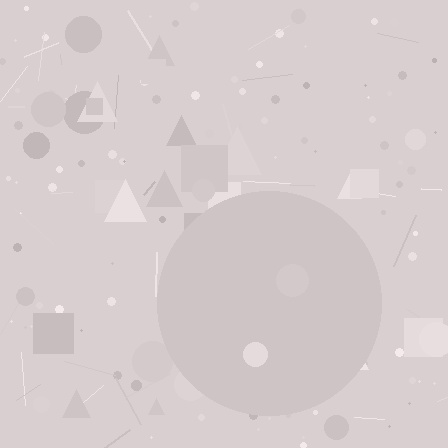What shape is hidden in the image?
A circle is hidden in the image.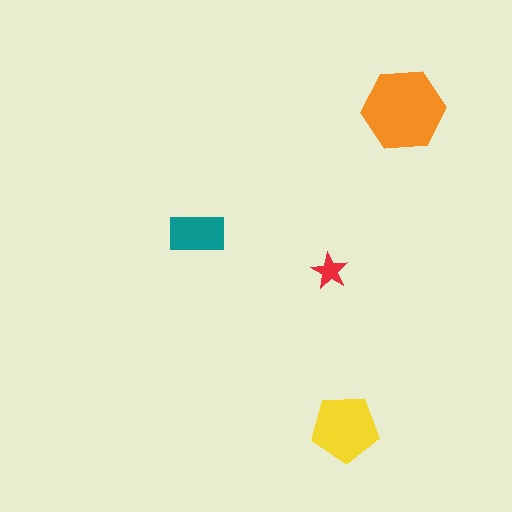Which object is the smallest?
The red star.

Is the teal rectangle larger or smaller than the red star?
Larger.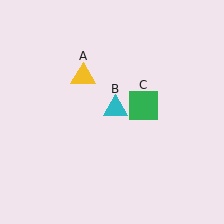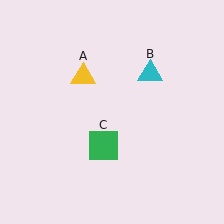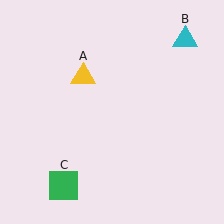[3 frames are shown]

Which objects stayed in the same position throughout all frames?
Yellow triangle (object A) remained stationary.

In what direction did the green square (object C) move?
The green square (object C) moved down and to the left.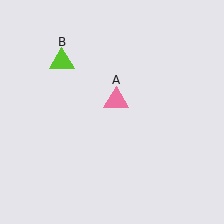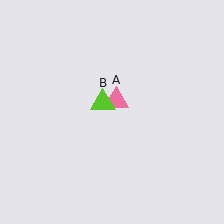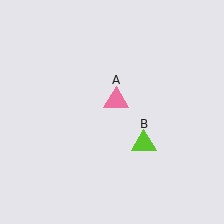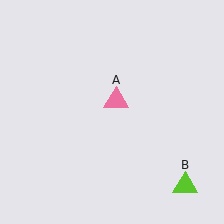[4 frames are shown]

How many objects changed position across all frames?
1 object changed position: lime triangle (object B).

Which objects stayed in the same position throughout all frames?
Pink triangle (object A) remained stationary.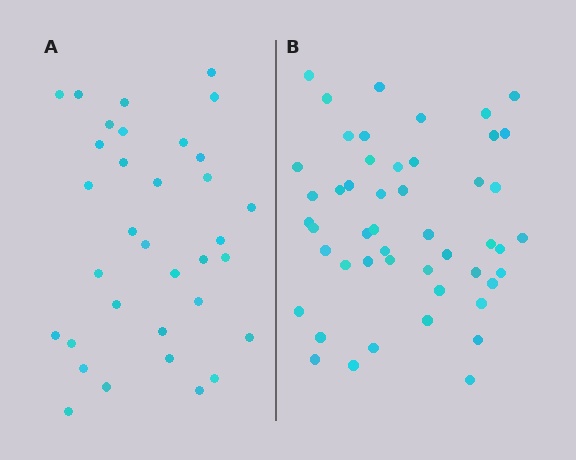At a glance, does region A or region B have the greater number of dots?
Region B (the right region) has more dots.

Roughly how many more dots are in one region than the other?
Region B has approximately 15 more dots than region A.